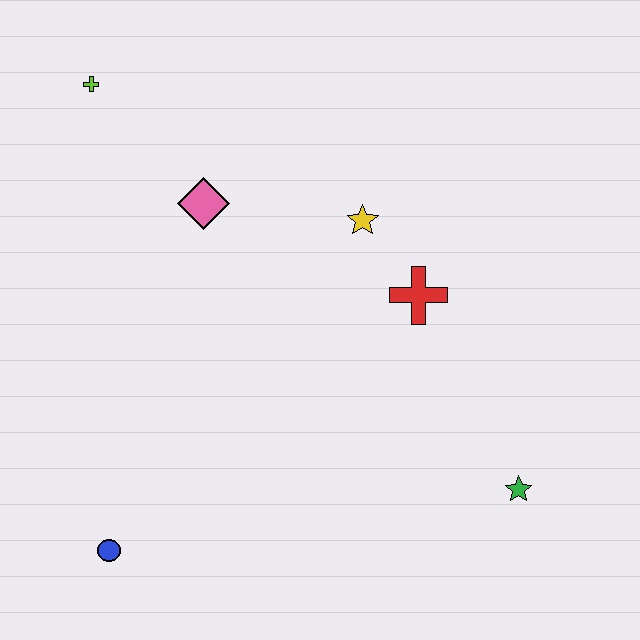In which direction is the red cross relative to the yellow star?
The red cross is below the yellow star.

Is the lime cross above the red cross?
Yes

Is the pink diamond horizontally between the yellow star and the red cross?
No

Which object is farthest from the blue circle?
The lime cross is farthest from the blue circle.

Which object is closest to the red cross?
The yellow star is closest to the red cross.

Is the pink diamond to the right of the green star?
No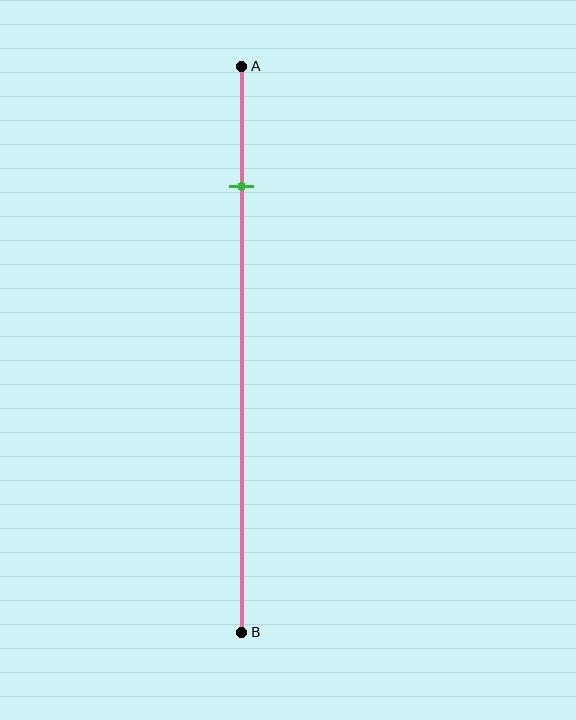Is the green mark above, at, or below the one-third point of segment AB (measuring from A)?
The green mark is above the one-third point of segment AB.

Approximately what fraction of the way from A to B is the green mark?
The green mark is approximately 20% of the way from A to B.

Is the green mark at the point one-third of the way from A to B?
No, the mark is at about 20% from A, not at the 33% one-third point.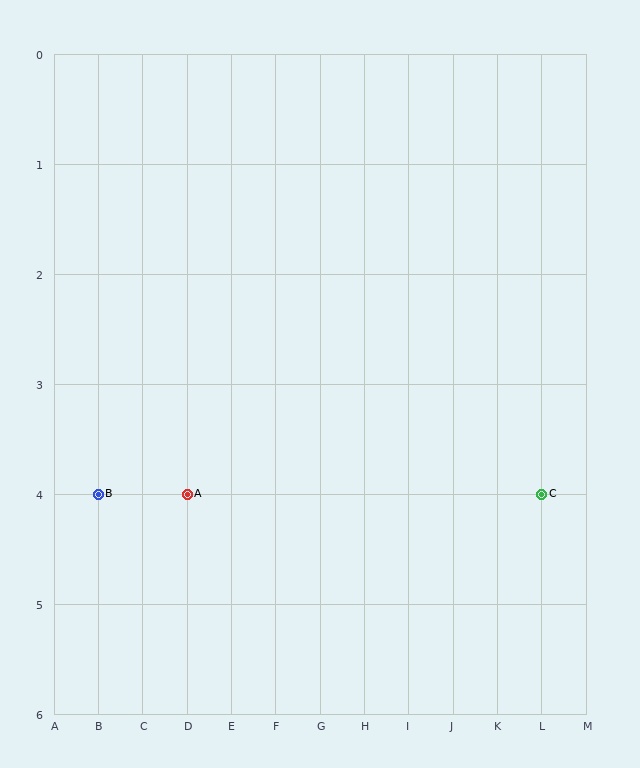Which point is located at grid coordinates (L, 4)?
Point C is at (L, 4).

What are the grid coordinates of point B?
Point B is at grid coordinates (B, 4).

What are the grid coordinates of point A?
Point A is at grid coordinates (D, 4).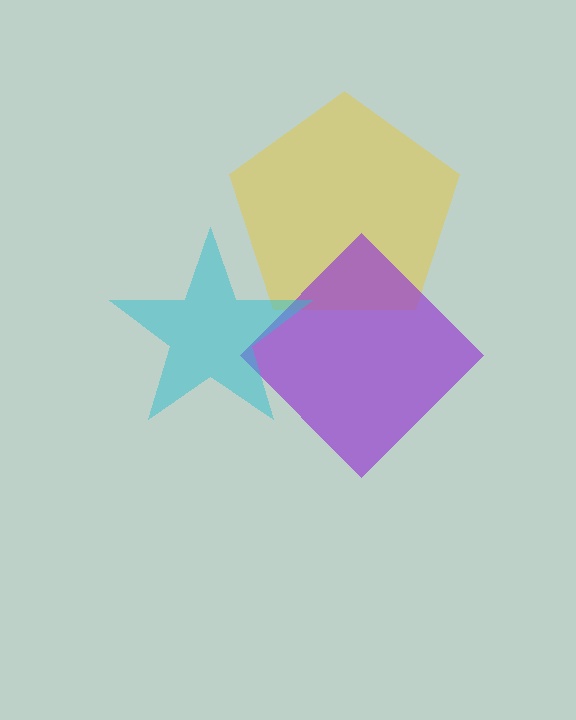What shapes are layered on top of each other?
The layered shapes are: a yellow pentagon, a purple diamond, a cyan star.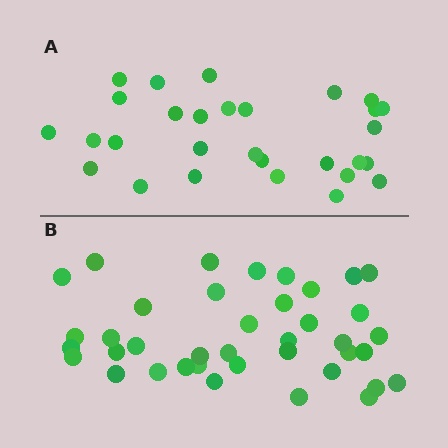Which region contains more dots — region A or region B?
Region B (the bottom region) has more dots.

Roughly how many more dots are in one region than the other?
Region B has roughly 10 or so more dots than region A.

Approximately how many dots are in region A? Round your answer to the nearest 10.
About 30 dots. (The exact count is 29, which rounds to 30.)